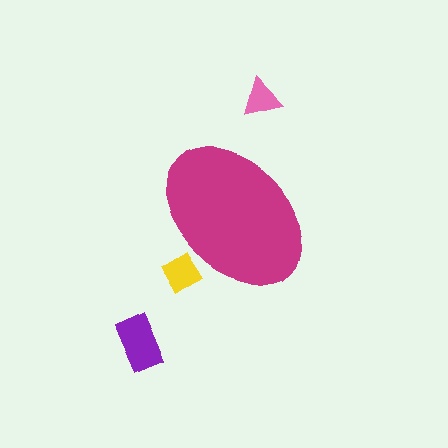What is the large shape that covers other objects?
A magenta ellipse.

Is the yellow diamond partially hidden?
Yes, the yellow diamond is partially hidden behind the magenta ellipse.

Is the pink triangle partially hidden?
No, the pink triangle is fully visible.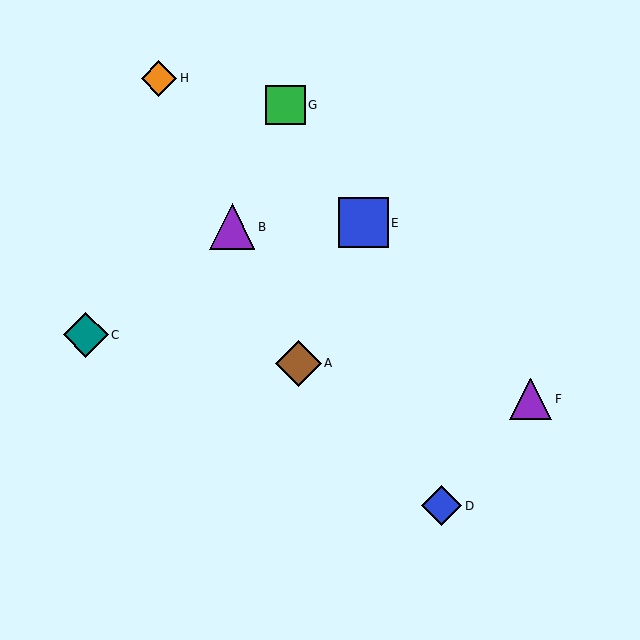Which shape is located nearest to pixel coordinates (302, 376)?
The brown diamond (labeled A) at (298, 363) is nearest to that location.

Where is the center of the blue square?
The center of the blue square is at (363, 223).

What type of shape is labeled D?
Shape D is a blue diamond.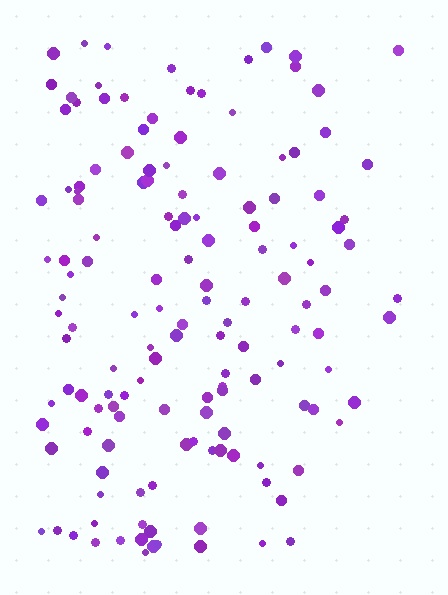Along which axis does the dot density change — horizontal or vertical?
Horizontal.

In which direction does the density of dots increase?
From right to left, with the left side densest.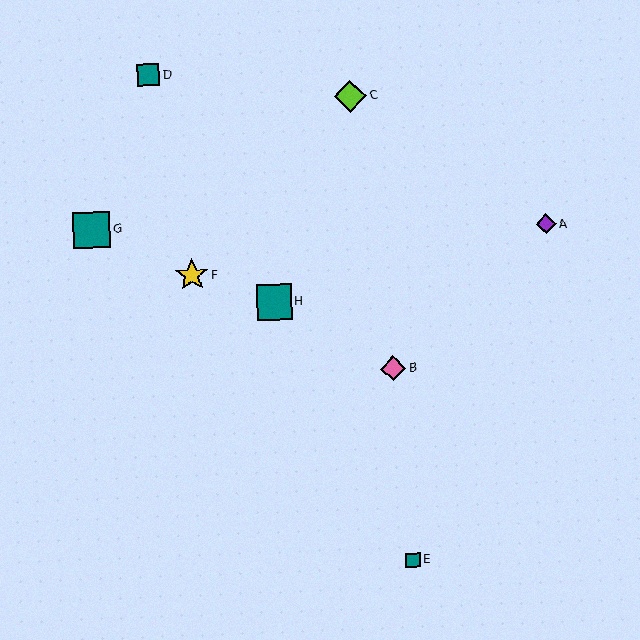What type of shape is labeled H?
Shape H is a teal square.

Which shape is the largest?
The teal square (labeled G) is the largest.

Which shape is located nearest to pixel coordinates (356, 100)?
The lime diamond (labeled C) at (350, 96) is nearest to that location.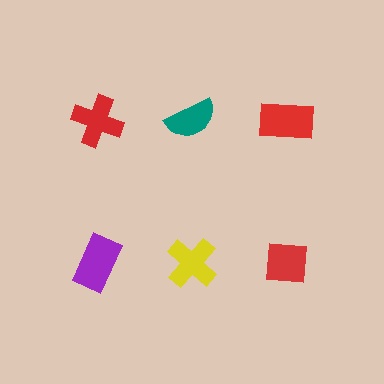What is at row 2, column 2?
A yellow cross.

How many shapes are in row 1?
3 shapes.